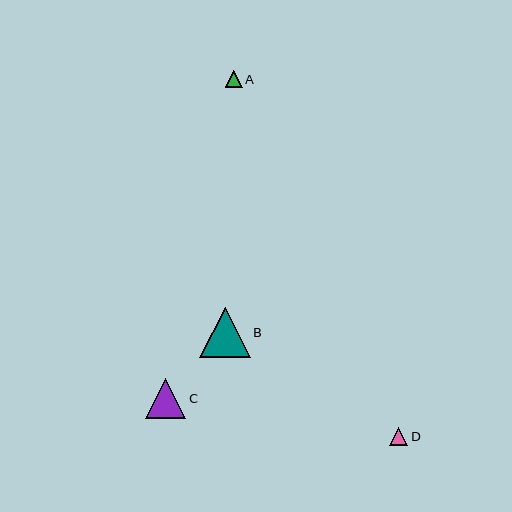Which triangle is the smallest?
Triangle A is the smallest with a size of approximately 17 pixels.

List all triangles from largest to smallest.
From largest to smallest: B, C, D, A.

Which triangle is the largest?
Triangle B is the largest with a size of approximately 50 pixels.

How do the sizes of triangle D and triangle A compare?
Triangle D and triangle A are approximately the same size.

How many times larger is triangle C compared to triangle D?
Triangle C is approximately 2.2 times the size of triangle D.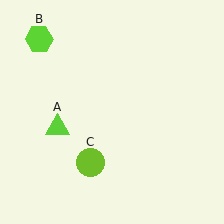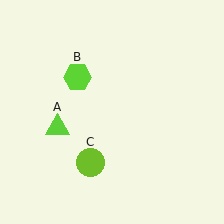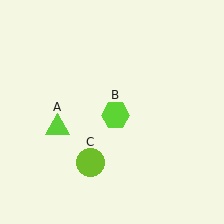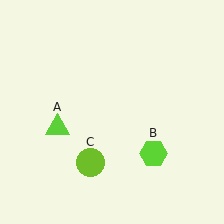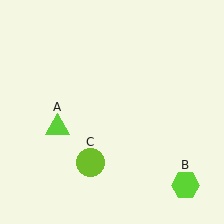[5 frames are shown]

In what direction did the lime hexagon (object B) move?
The lime hexagon (object B) moved down and to the right.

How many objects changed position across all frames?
1 object changed position: lime hexagon (object B).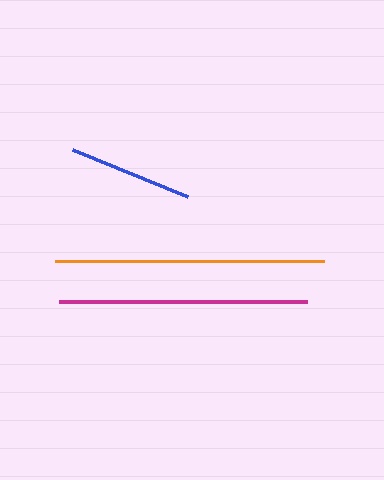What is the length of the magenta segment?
The magenta segment is approximately 248 pixels long.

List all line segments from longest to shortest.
From longest to shortest: orange, magenta, blue.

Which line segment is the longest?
The orange line is the longest at approximately 269 pixels.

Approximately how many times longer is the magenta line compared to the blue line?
The magenta line is approximately 2.0 times the length of the blue line.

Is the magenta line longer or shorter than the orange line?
The orange line is longer than the magenta line.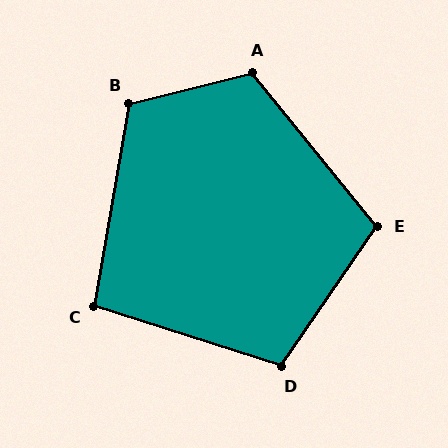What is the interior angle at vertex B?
Approximately 114 degrees (obtuse).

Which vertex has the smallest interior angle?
C, at approximately 98 degrees.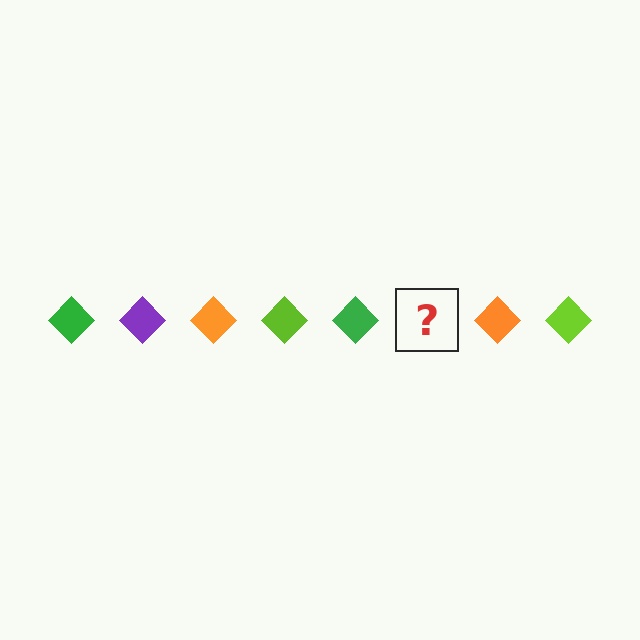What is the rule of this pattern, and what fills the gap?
The rule is that the pattern cycles through green, purple, orange, lime diamonds. The gap should be filled with a purple diamond.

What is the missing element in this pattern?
The missing element is a purple diamond.